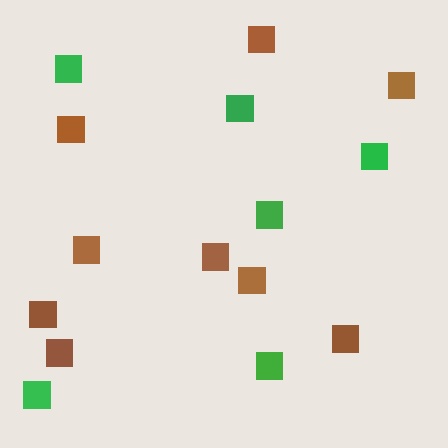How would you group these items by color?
There are 2 groups: one group of green squares (6) and one group of brown squares (9).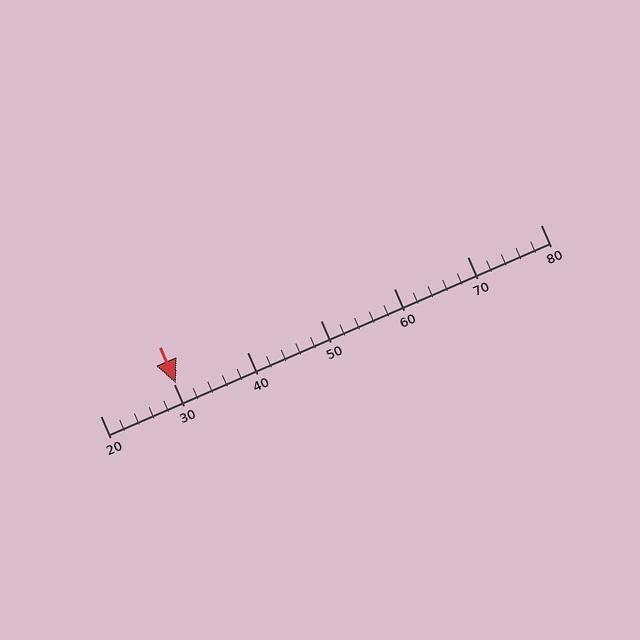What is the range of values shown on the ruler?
The ruler shows values from 20 to 80.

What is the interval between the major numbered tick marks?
The major tick marks are spaced 10 units apart.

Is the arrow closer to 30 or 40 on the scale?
The arrow is closer to 30.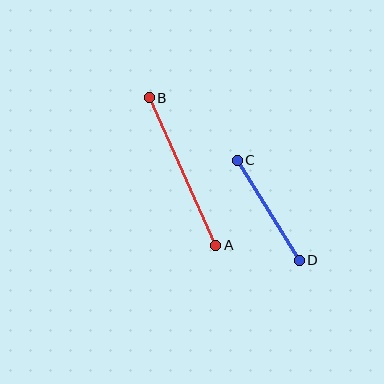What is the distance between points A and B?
The distance is approximately 162 pixels.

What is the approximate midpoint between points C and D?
The midpoint is at approximately (268, 210) pixels.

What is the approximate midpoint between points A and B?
The midpoint is at approximately (182, 172) pixels.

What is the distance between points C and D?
The distance is approximately 117 pixels.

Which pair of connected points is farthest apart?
Points A and B are farthest apart.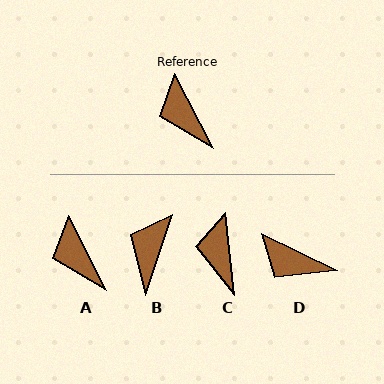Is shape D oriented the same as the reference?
No, it is off by about 37 degrees.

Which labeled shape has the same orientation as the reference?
A.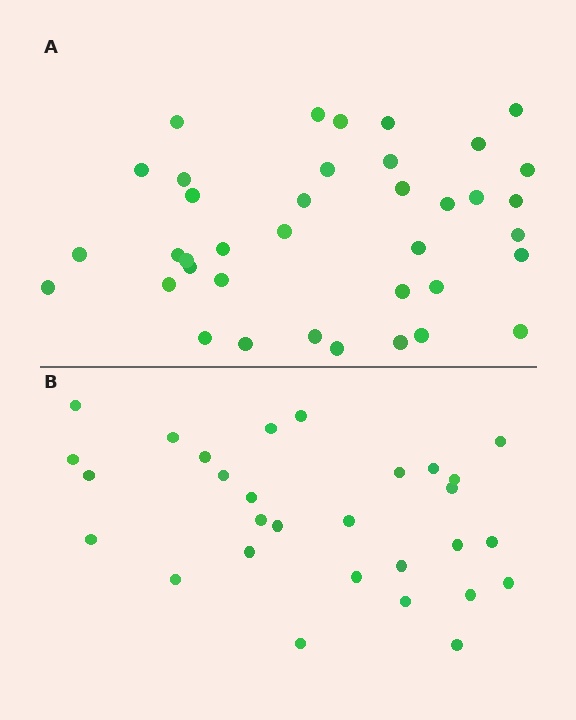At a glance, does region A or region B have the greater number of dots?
Region A (the top region) has more dots.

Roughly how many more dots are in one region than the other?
Region A has roughly 8 or so more dots than region B.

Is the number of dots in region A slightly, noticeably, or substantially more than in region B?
Region A has noticeably more, but not dramatically so. The ratio is roughly 1.3 to 1.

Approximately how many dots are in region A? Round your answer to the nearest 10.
About 40 dots. (The exact count is 38, which rounds to 40.)